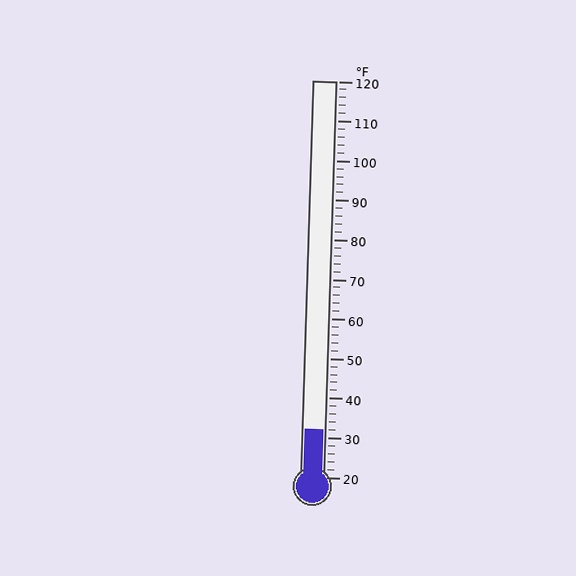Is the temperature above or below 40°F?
The temperature is below 40°F.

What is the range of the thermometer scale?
The thermometer scale ranges from 20°F to 120°F.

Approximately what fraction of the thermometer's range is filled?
The thermometer is filled to approximately 10% of its range.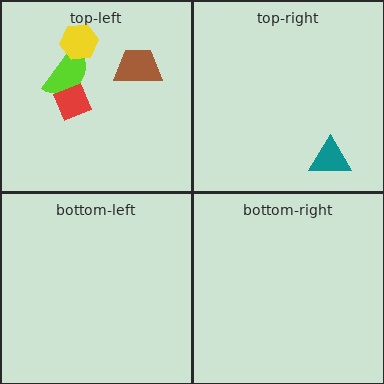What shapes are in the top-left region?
The brown trapezoid, the lime semicircle, the red diamond, the yellow hexagon.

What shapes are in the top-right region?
The teal triangle.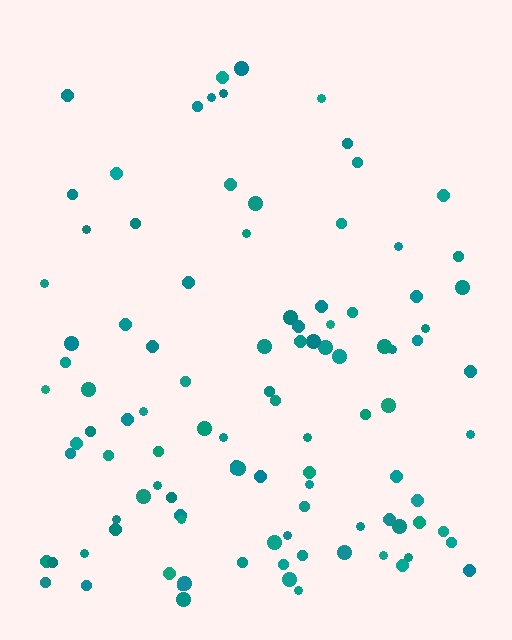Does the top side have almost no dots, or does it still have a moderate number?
Still a moderate number, just noticeably fewer than the bottom.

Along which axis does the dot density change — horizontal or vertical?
Vertical.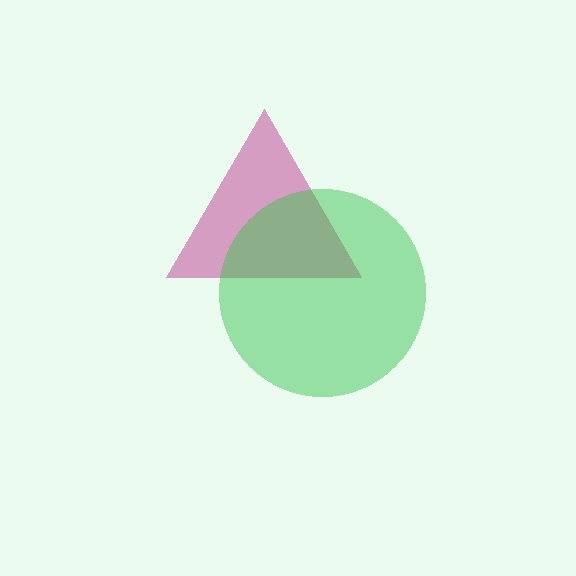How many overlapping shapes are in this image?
There are 2 overlapping shapes in the image.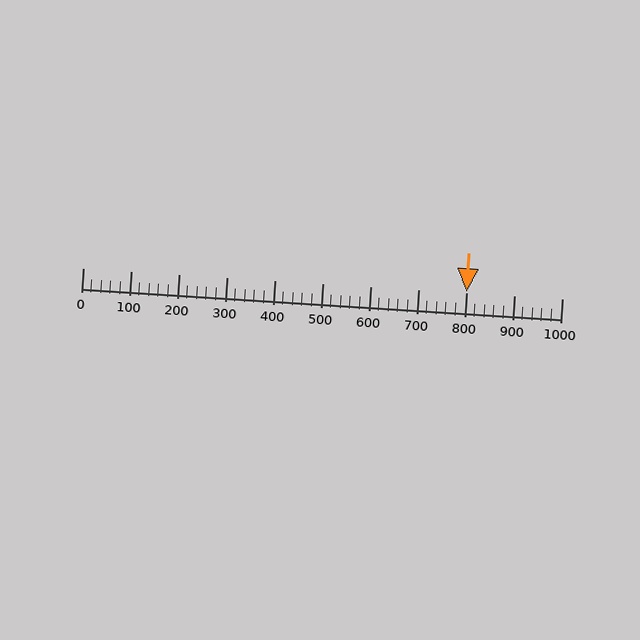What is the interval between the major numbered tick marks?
The major tick marks are spaced 100 units apart.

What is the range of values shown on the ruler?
The ruler shows values from 0 to 1000.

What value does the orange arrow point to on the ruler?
The orange arrow points to approximately 801.